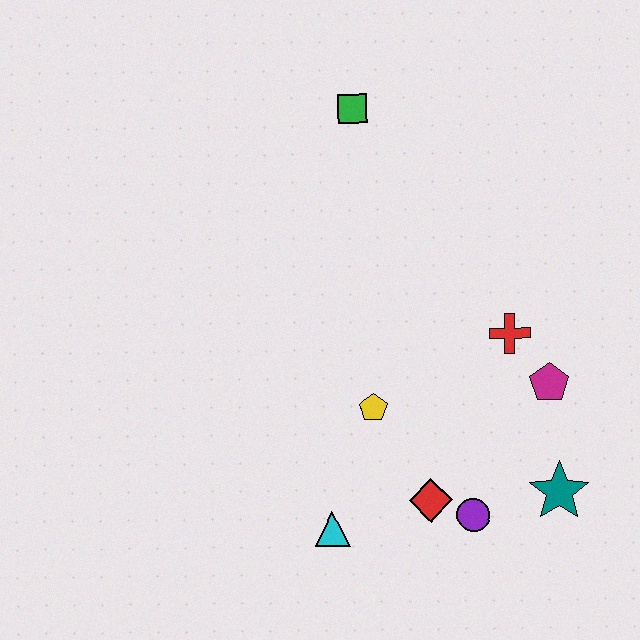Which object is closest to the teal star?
The purple circle is closest to the teal star.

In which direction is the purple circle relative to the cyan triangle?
The purple circle is to the right of the cyan triangle.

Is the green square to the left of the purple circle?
Yes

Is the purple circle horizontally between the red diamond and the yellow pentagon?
No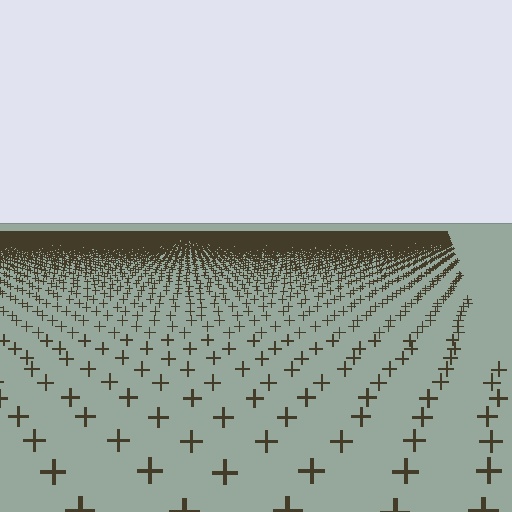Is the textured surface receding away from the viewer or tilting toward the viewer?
The surface is receding away from the viewer. Texture elements get smaller and denser toward the top.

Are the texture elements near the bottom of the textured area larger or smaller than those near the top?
Larger. Near the bottom, elements are closer to the viewer and appear at a bigger on-screen size.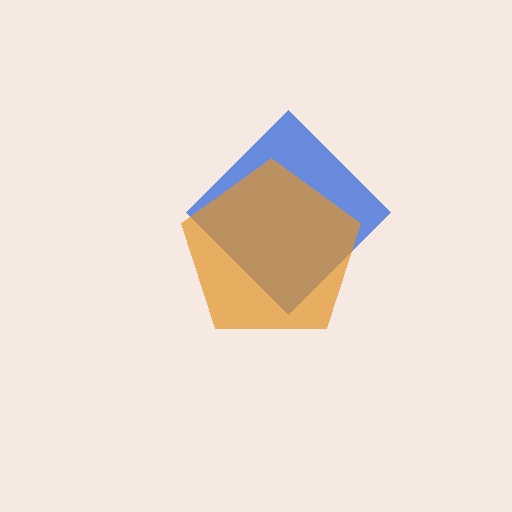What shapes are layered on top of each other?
The layered shapes are: a blue diamond, an orange pentagon.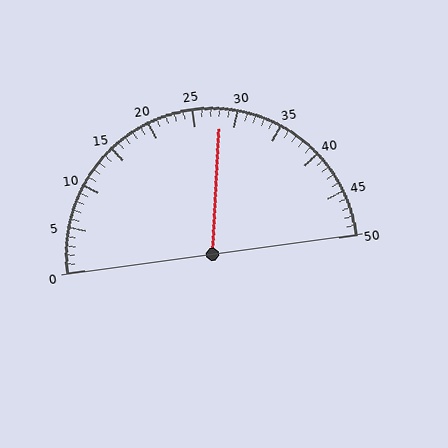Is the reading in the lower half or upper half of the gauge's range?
The reading is in the upper half of the range (0 to 50).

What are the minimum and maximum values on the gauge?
The gauge ranges from 0 to 50.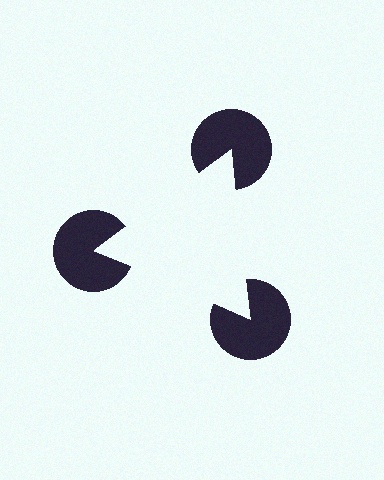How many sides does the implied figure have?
3 sides.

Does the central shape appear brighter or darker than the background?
It typically appears slightly brighter than the background, even though no actual brightness change is drawn.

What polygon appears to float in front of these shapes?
An illusory triangle — its edges are inferred from the aligned wedge cuts in the pac-man discs, not physically drawn.